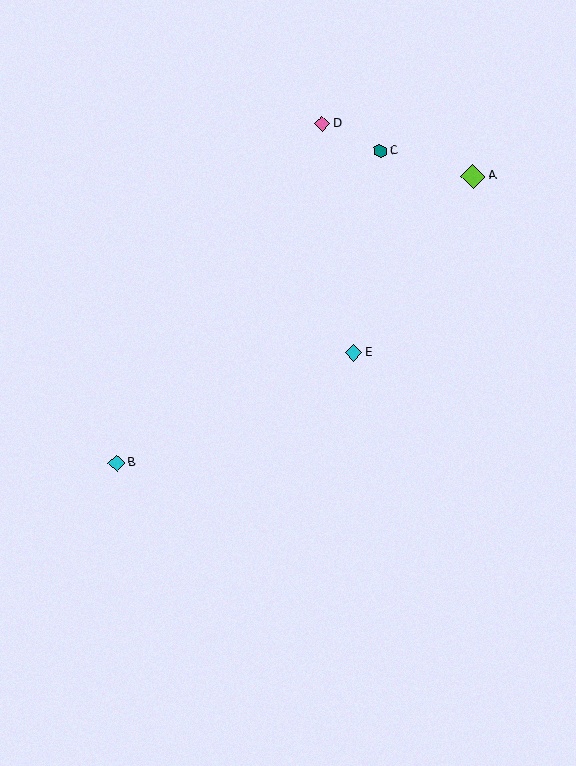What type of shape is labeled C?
Shape C is a teal hexagon.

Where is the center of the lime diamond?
The center of the lime diamond is at (473, 176).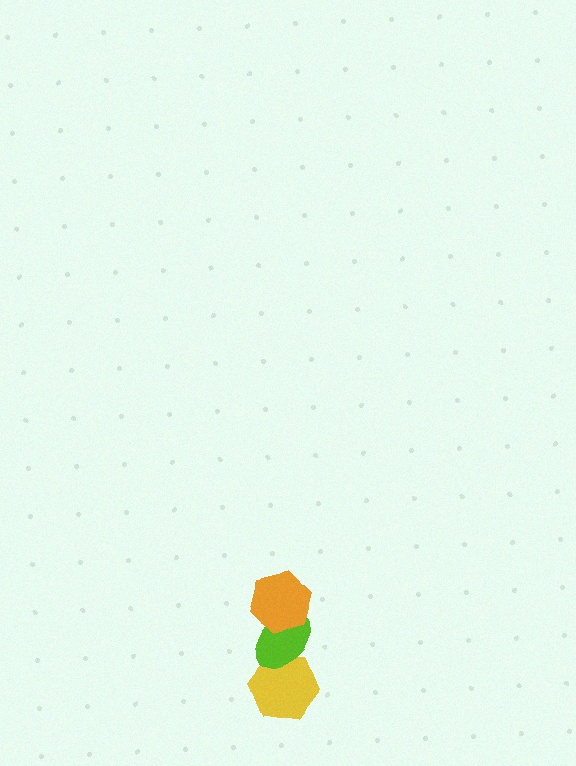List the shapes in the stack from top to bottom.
From top to bottom: the orange hexagon, the lime ellipse, the yellow hexagon.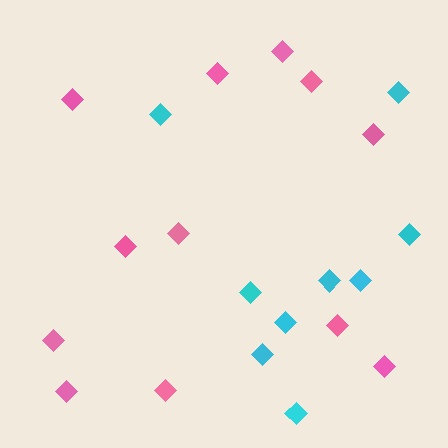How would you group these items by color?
There are 2 groups: one group of pink diamonds (12) and one group of cyan diamonds (9).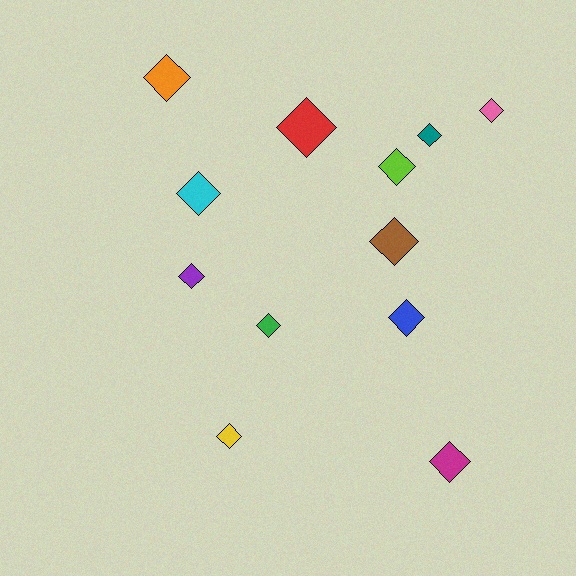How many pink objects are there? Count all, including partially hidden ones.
There is 1 pink object.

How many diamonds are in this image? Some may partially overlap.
There are 12 diamonds.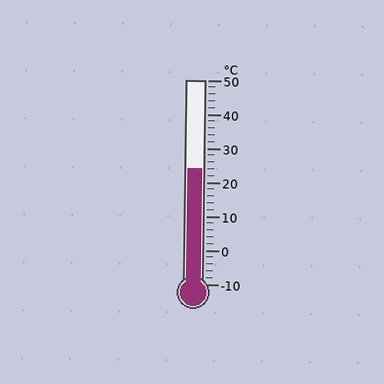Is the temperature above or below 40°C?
The temperature is below 40°C.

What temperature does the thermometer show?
The thermometer shows approximately 24°C.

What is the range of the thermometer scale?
The thermometer scale ranges from -10°C to 50°C.